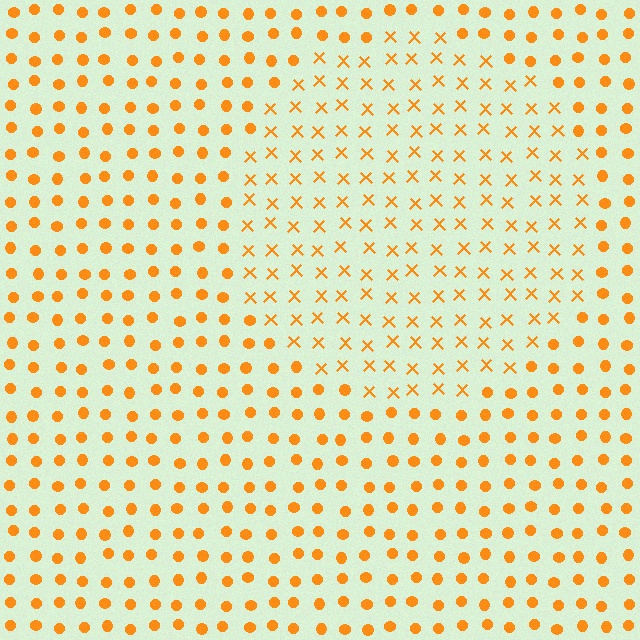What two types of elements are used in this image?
The image uses X marks inside the circle region and circles outside it.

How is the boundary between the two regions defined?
The boundary is defined by a change in element shape: X marks inside vs. circles outside. All elements share the same color and spacing.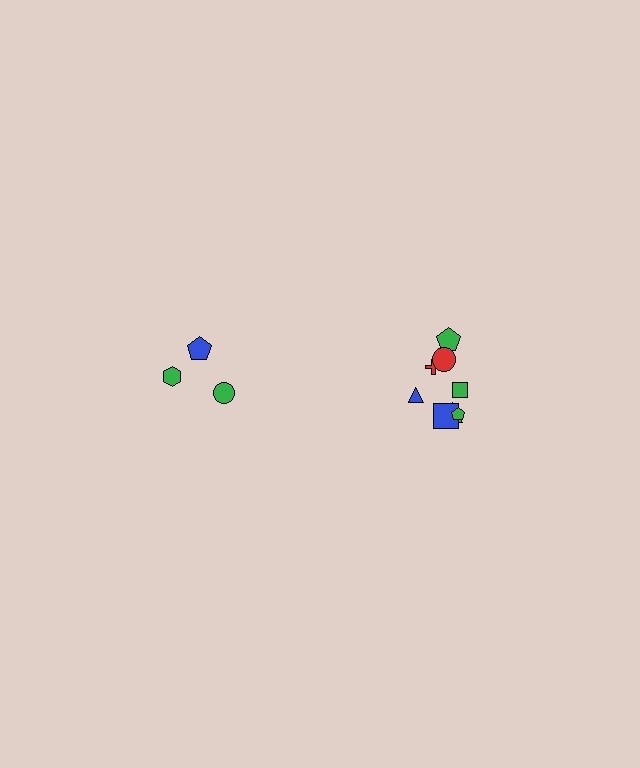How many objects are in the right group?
There are 8 objects.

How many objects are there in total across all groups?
There are 11 objects.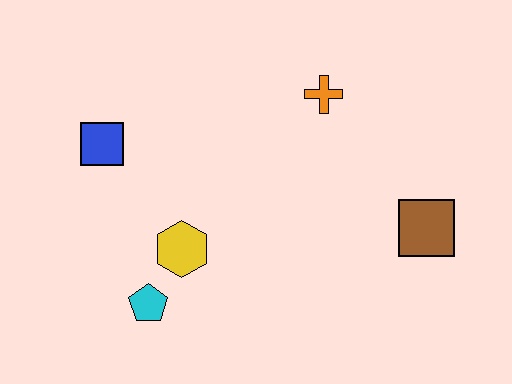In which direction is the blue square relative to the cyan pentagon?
The blue square is above the cyan pentagon.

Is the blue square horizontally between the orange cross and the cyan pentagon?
No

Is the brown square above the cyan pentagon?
Yes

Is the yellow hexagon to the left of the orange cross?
Yes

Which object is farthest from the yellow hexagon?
The brown square is farthest from the yellow hexagon.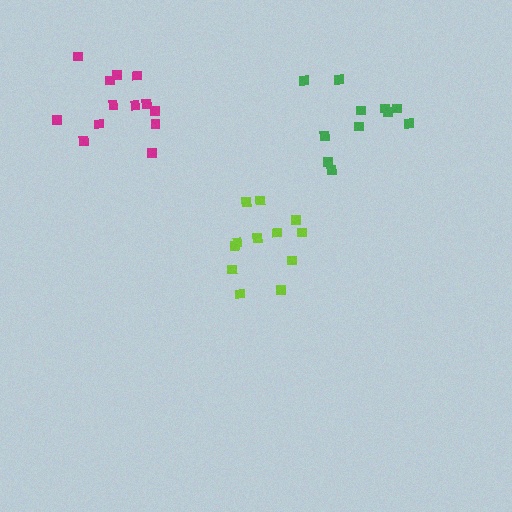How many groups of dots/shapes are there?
There are 3 groups.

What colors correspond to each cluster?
The clusters are colored: lime, magenta, green.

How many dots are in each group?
Group 1: 12 dots, Group 2: 13 dots, Group 3: 11 dots (36 total).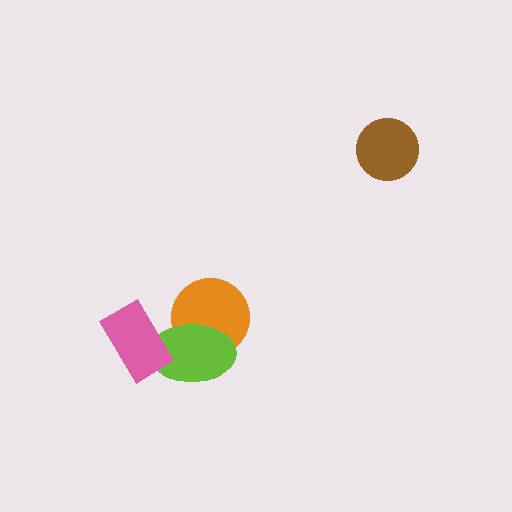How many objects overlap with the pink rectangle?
1 object overlaps with the pink rectangle.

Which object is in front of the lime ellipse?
The pink rectangle is in front of the lime ellipse.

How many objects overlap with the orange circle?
1 object overlaps with the orange circle.